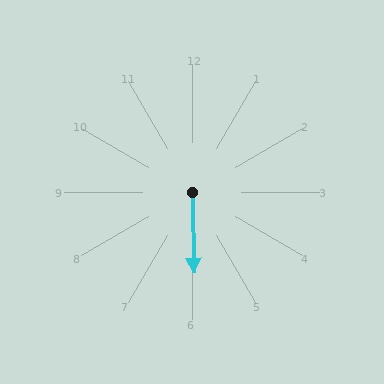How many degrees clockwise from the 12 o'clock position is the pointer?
Approximately 179 degrees.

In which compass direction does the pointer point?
South.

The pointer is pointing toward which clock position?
Roughly 6 o'clock.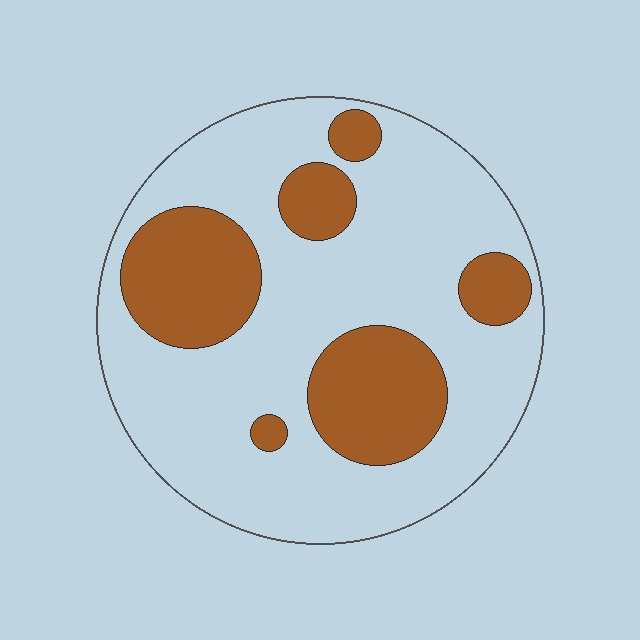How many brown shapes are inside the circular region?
6.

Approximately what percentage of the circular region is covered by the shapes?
Approximately 30%.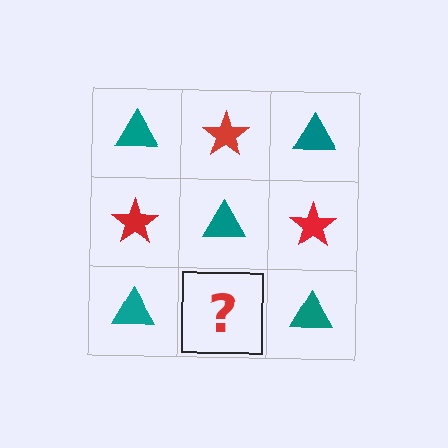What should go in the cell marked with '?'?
The missing cell should contain a red star.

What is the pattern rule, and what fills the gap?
The rule is that it alternates teal triangle and red star in a checkerboard pattern. The gap should be filled with a red star.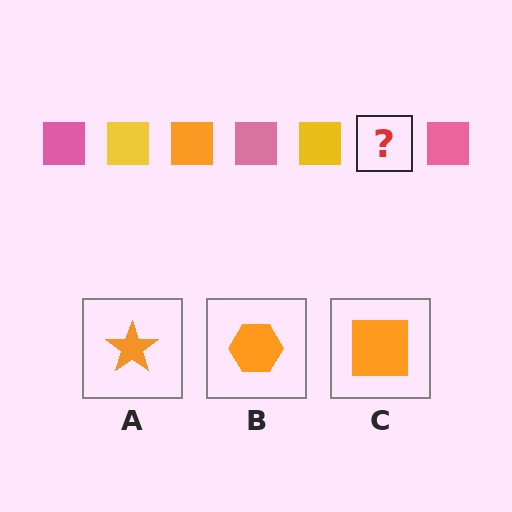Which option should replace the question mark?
Option C.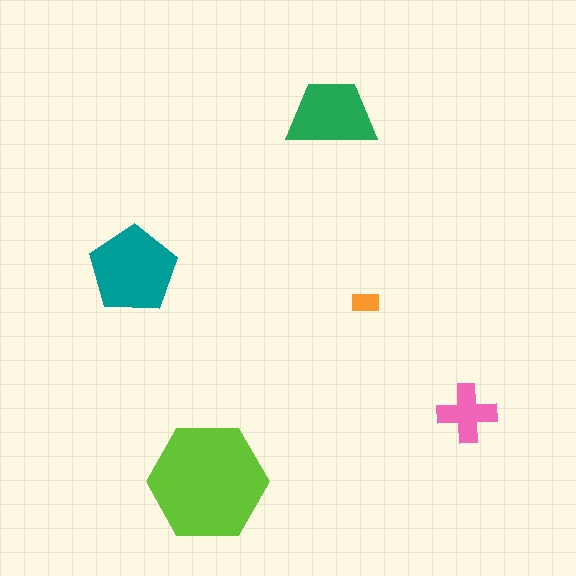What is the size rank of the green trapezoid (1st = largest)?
3rd.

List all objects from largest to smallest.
The lime hexagon, the teal pentagon, the green trapezoid, the pink cross, the orange rectangle.